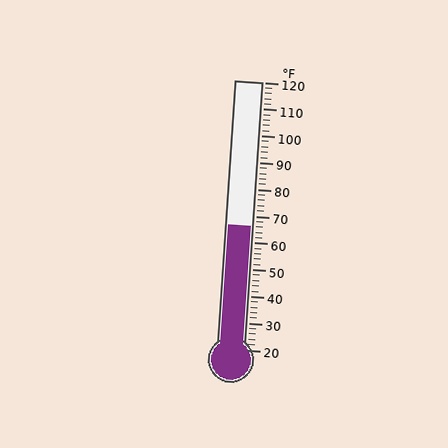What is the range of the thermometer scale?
The thermometer scale ranges from 20°F to 120°F.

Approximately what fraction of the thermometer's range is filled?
The thermometer is filled to approximately 45% of its range.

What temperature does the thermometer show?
The thermometer shows approximately 66°F.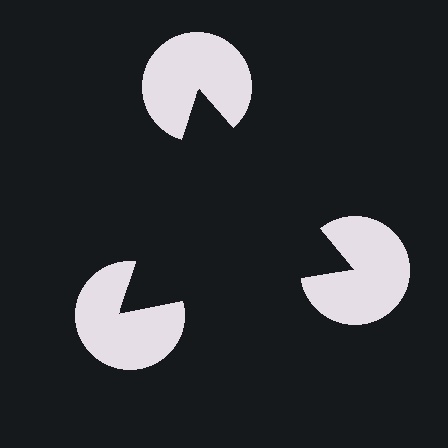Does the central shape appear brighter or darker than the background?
It typically appears slightly darker than the background, even though no actual brightness change is drawn.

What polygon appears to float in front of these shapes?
An illusory triangle — its edges are inferred from the aligned wedge cuts in the pac-man discs, not physically drawn.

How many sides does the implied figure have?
3 sides.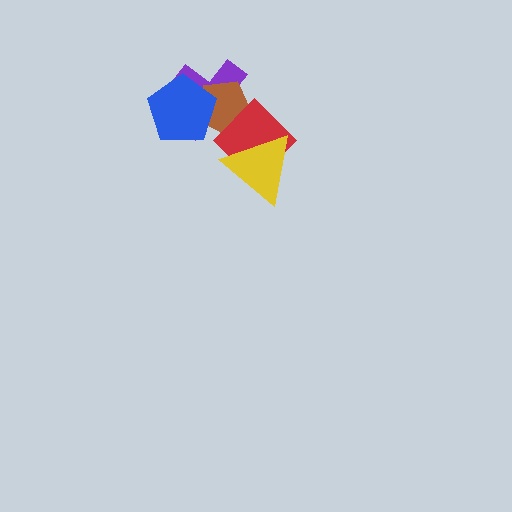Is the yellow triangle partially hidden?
No, no other shape covers it.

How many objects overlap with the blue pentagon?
2 objects overlap with the blue pentagon.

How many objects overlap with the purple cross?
3 objects overlap with the purple cross.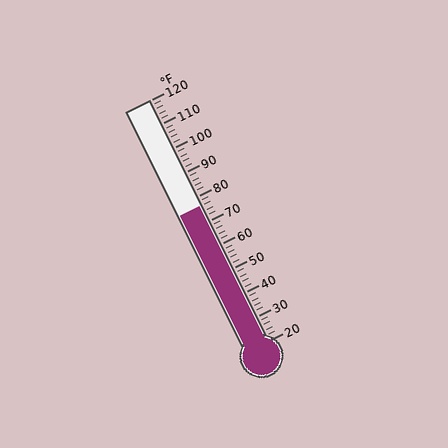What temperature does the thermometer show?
The thermometer shows approximately 76°F.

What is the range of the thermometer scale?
The thermometer scale ranges from 20°F to 120°F.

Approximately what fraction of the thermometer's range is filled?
The thermometer is filled to approximately 55% of its range.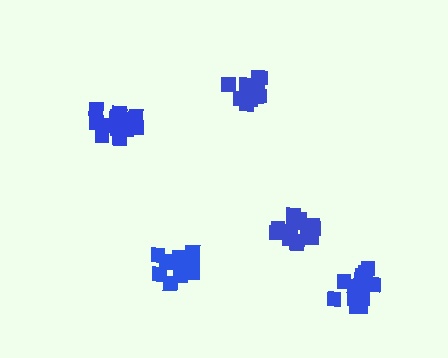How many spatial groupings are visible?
There are 5 spatial groupings.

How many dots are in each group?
Group 1: 12 dots, Group 2: 18 dots, Group 3: 15 dots, Group 4: 12 dots, Group 5: 14 dots (71 total).